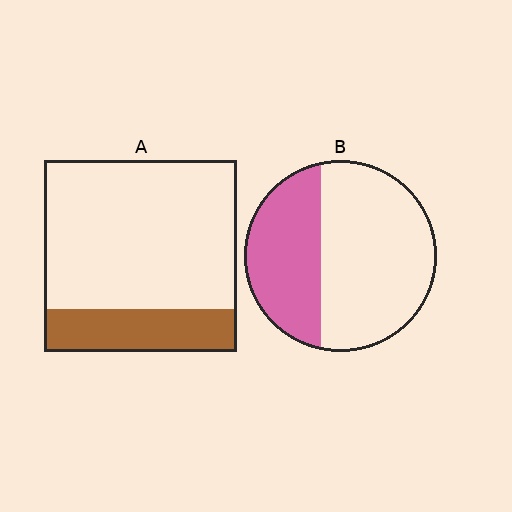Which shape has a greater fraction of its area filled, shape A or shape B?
Shape B.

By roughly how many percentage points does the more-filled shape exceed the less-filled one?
By roughly 15 percentage points (B over A).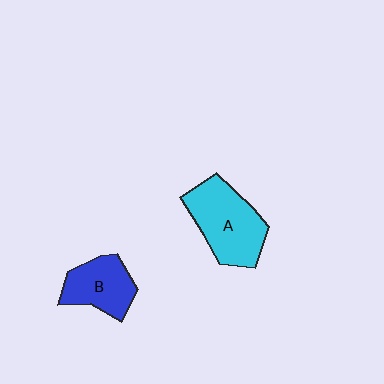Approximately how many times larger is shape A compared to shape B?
Approximately 1.4 times.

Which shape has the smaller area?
Shape B (blue).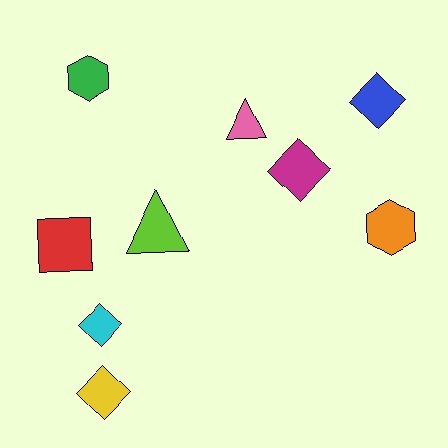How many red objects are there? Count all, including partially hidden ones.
There is 1 red object.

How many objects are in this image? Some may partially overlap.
There are 9 objects.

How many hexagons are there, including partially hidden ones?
There are 2 hexagons.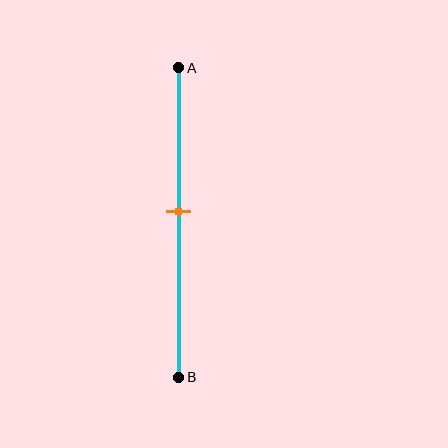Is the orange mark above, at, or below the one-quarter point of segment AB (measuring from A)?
The orange mark is below the one-quarter point of segment AB.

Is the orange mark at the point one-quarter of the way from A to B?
No, the mark is at about 45% from A, not at the 25% one-quarter point.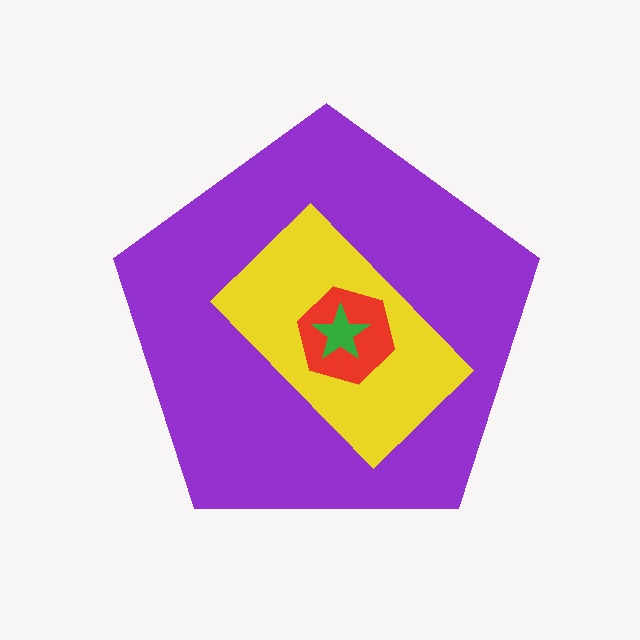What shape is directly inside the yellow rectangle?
The red hexagon.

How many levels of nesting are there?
4.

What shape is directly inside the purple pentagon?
The yellow rectangle.